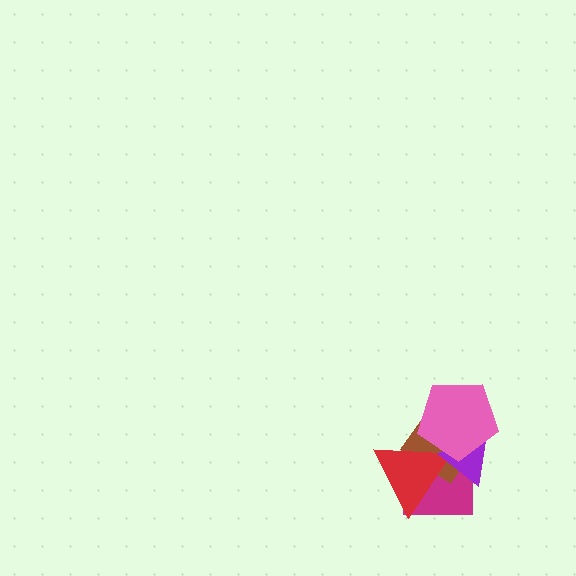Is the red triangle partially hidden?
Yes, it is partially covered by another shape.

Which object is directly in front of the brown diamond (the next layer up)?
The red triangle is directly in front of the brown diamond.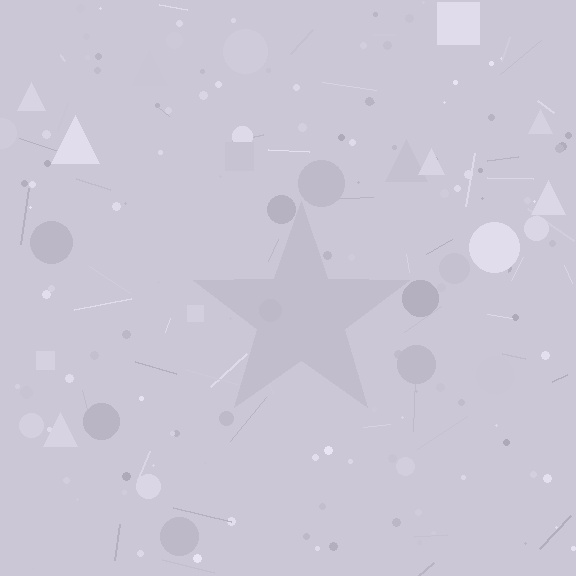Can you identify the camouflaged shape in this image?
The camouflaged shape is a star.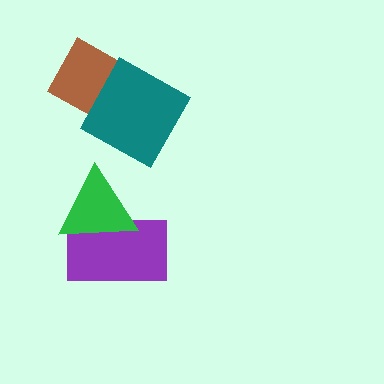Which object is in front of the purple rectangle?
The green triangle is in front of the purple rectangle.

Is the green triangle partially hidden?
No, no other shape covers it.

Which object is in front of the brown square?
The teal square is in front of the brown square.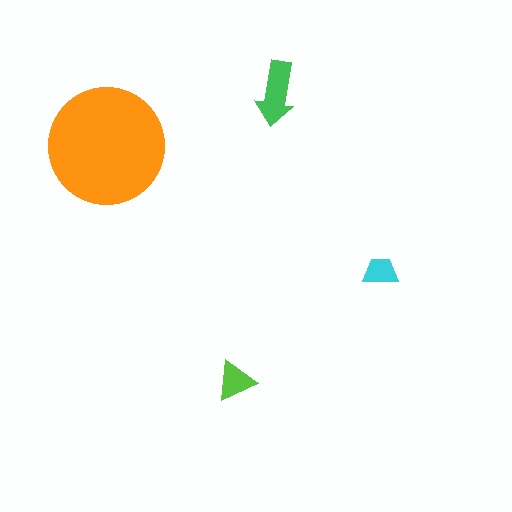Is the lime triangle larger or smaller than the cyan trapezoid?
Larger.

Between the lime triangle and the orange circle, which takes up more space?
The orange circle.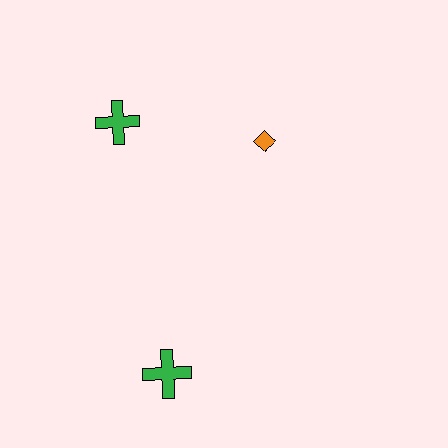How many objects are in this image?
There are 3 objects.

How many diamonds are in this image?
There is 1 diamond.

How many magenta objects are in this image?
There are no magenta objects.